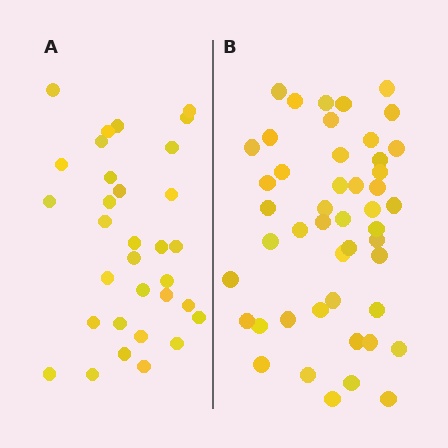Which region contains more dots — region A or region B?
Region B (the right region) has more dots.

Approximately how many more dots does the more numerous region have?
Region B has approximately 15 more dots than region A.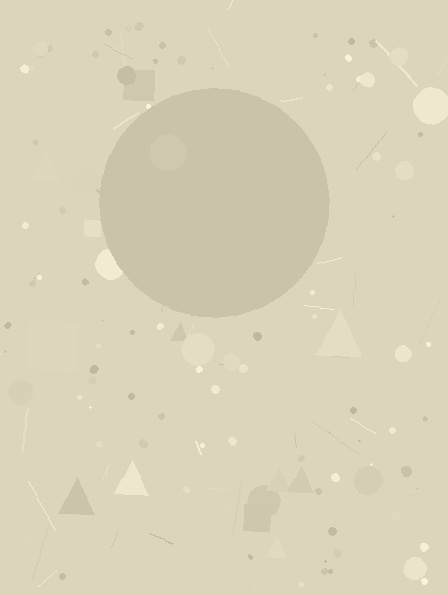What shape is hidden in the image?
A circle is hidden in the image.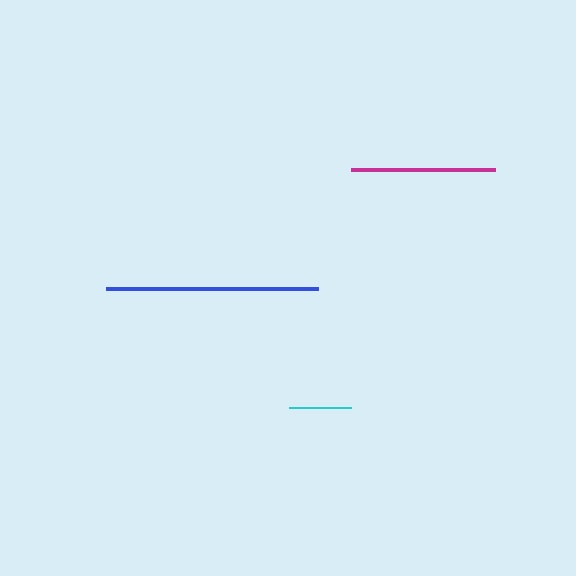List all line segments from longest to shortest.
From longest to shortest: blue, magenta, cyan.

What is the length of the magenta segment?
The magenta segment is approximately 144 pixels long.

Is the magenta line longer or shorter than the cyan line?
The magenta line is longer than the cyan line.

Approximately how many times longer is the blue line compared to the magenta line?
The blue line is approximately 1.5 times the length of the magenta line.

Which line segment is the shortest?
The cyan line is the shortest at approximately 62 pixels.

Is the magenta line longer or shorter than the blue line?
The blue line is longer than the magenta line.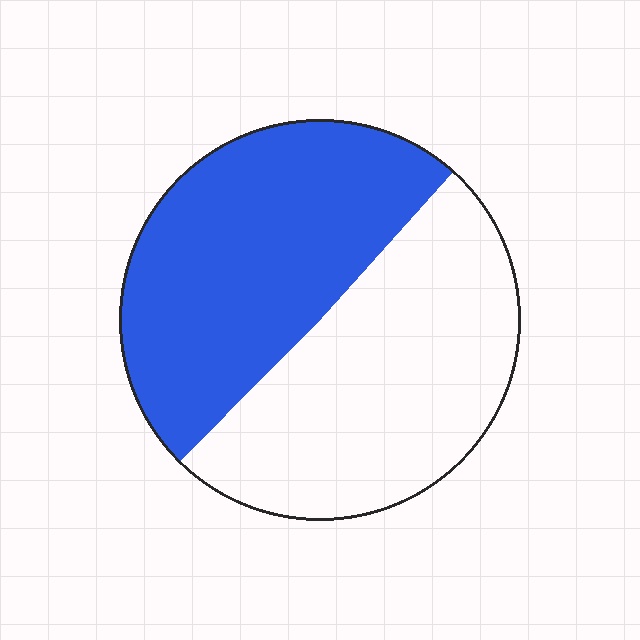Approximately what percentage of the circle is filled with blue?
Approximately 50%.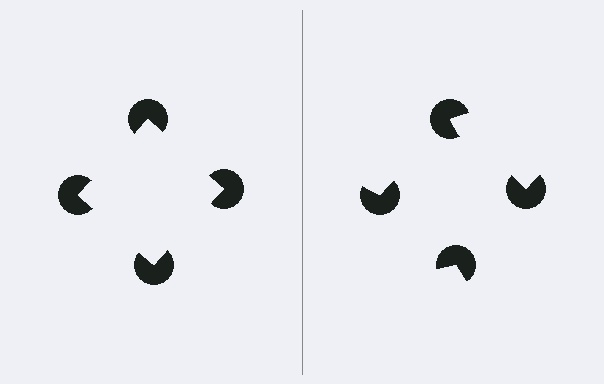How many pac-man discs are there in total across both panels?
8 — 4 on each side.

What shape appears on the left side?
An illusory square.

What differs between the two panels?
The pac-man discs are positioned identically on both sides; only the wedge orientations differ. On the left they align to a square; on the right they are misaligned.